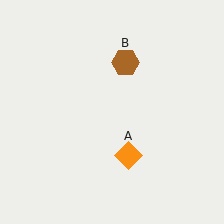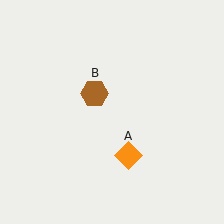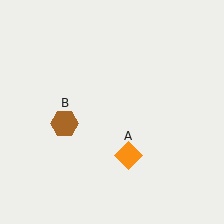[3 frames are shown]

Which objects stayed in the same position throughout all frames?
Orange diamond (object A) remained stationary.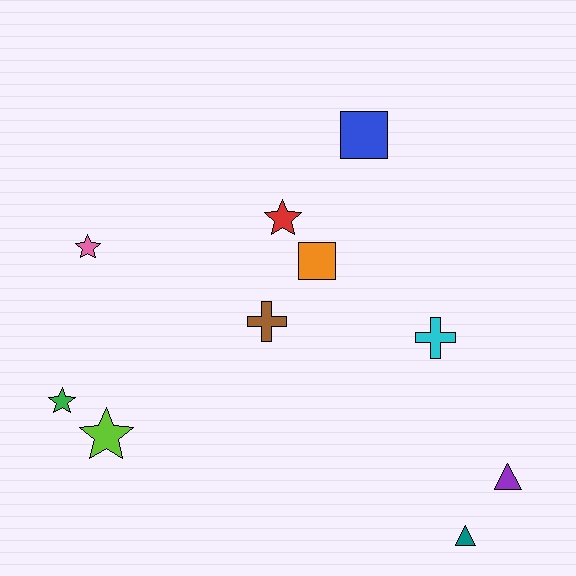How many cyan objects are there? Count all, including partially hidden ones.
There is 1 cyan object.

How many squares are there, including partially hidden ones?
There are 2 squares.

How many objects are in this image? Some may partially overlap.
There are 10 objects.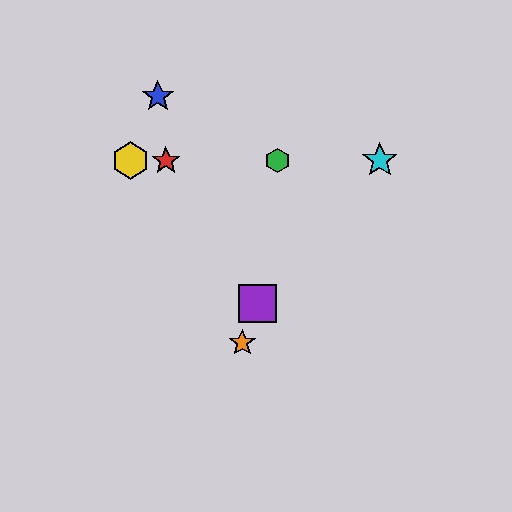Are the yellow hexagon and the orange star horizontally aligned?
No, the yellow hexagon is at y≈160 and the orange star is at y≈343.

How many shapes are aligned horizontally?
4 shapes (the red star, the green hexagon, the yellow hexagon, the cyan star) are aligned horizontally.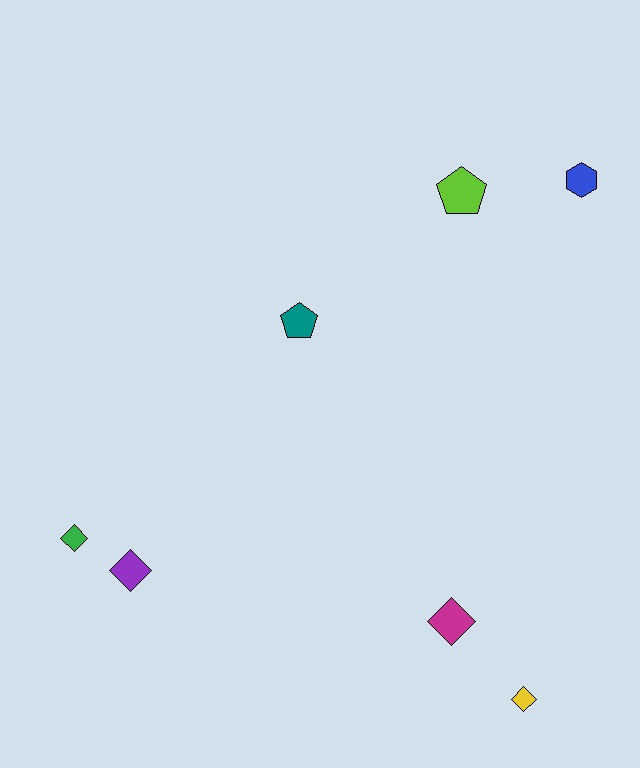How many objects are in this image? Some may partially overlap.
There are 7 objects.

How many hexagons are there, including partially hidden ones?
There is 1 hexagon.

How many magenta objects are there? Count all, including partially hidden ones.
There is 1 magenta object.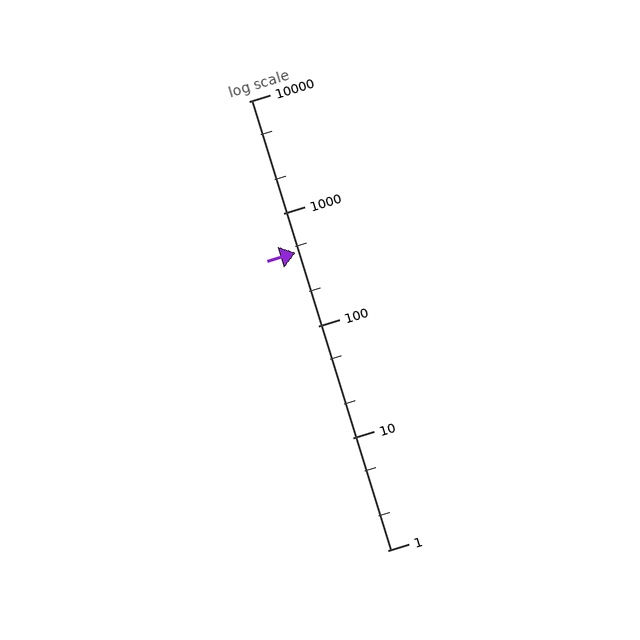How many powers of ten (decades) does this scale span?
The scale spans 4 decades, from 1 to 10000.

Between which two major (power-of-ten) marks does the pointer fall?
The pointer is between 100 and 1000.